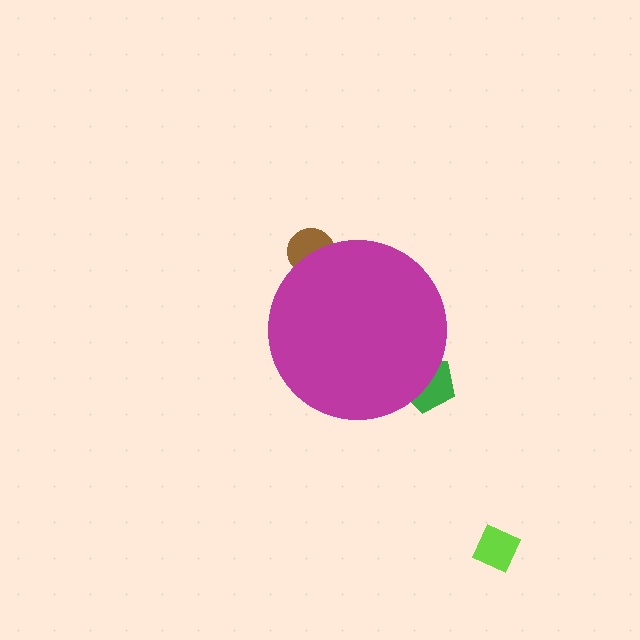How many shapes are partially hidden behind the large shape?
2 shapes are partially hidden.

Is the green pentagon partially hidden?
Yes, the green pentagon is partially hidden behind the magenta circle.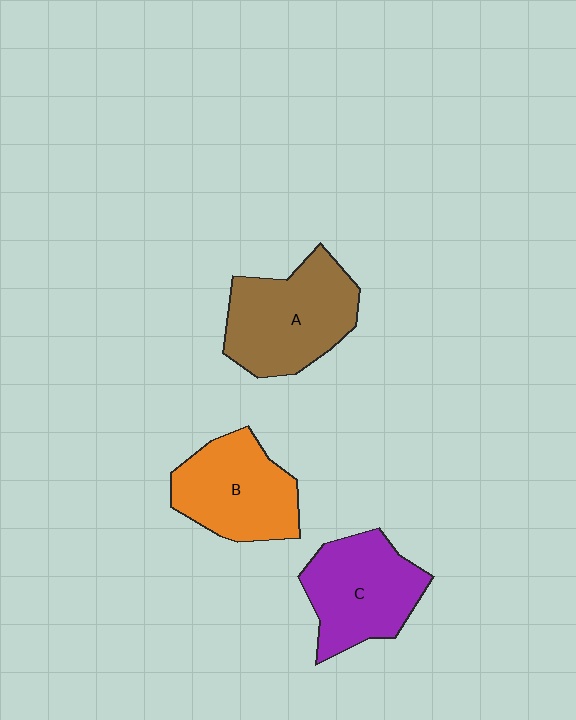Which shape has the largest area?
Shape A (brown).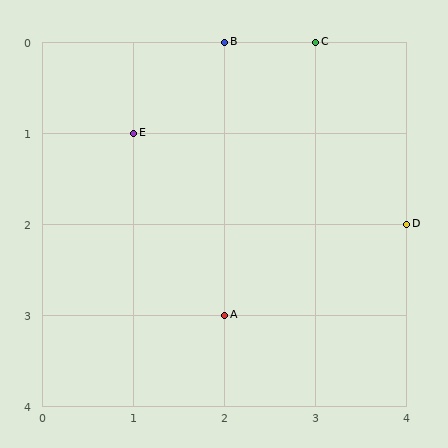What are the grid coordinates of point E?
Point E is at grid coordinates (1, 1).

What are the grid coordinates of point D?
Point D is at grid coordinates (4, 2).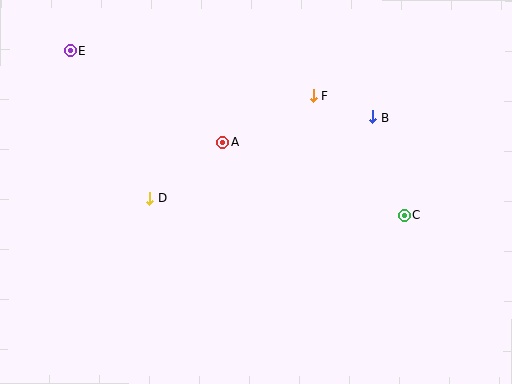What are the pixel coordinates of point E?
Point E is at (70, 51).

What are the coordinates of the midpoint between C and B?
The midpoint between C and B is at (389, 166).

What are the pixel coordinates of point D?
Point D is at (150, 198).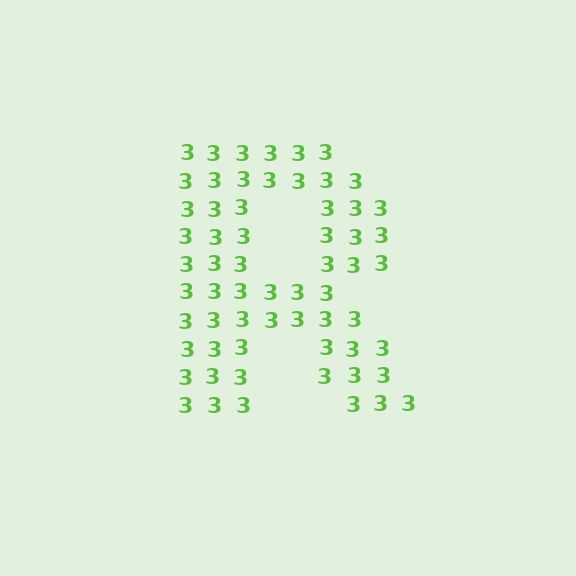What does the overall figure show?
The overall figure shows the letter R.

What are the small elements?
The small elements are digit 3's.